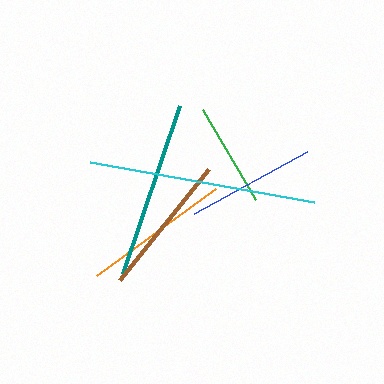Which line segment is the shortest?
The green line is the shortest at approximately 104 pixels.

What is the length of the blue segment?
The blue segment is approximately 130 pixels long.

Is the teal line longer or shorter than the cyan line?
The cyan line is longer than the teal line.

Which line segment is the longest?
The cyan line is the longest at approximately 227 pixels.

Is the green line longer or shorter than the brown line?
The brown line is longer than the green line.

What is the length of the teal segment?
The teal segment is approximately 178 pixels long.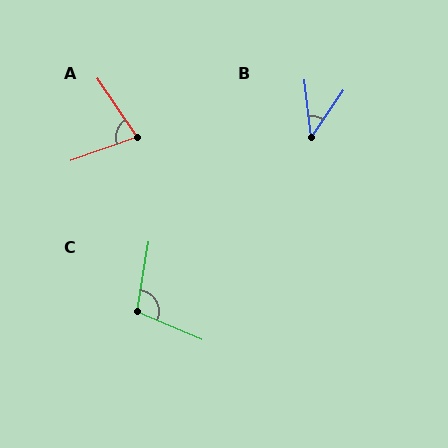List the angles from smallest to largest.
B (41°), A (75°), C (104°).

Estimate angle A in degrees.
Approximately 75 degrees.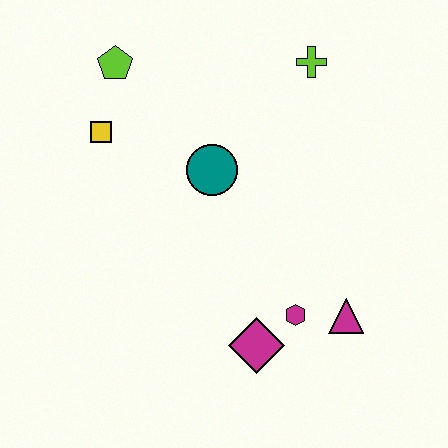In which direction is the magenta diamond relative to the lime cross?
The magenta diamond is below the lime cross.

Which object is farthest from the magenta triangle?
The lime pentagon is farthest from the magenta triangle.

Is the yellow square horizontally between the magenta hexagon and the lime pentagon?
No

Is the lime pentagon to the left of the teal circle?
Yes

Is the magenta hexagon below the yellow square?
Yes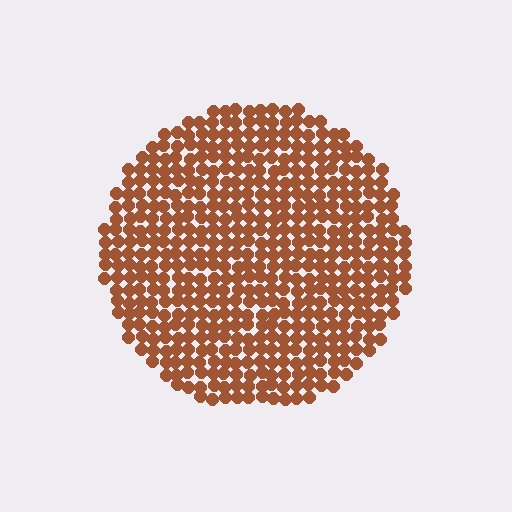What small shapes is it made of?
It is made of small circles.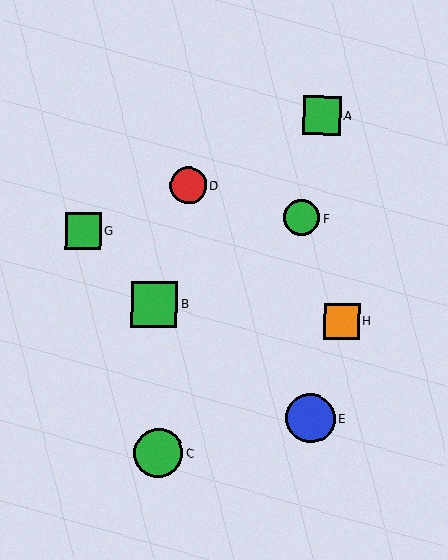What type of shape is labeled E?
Shape E is a blue circle.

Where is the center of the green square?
The center of the green square is at (154, 304).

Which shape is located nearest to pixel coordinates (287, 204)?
The green circle (labeled F) at (302, 218) is nearest to that location.